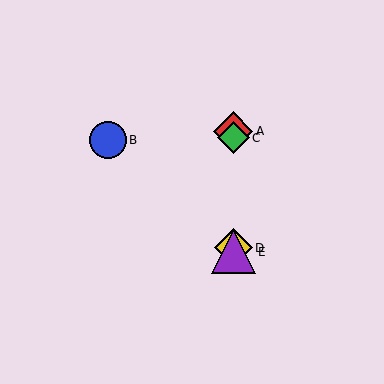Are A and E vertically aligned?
Yes, both are at x≈233.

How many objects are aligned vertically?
4 objects (A, C, D, E) are aligned vertically.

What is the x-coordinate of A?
Object A is at x≈233.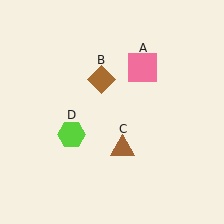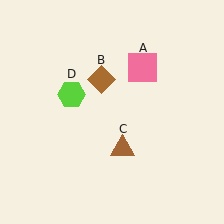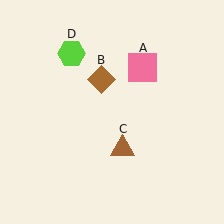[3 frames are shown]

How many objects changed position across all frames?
1 object changed position: lime hexagon (object D).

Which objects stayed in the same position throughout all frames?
Pink square (object A) and brown diamond (object B) and brown triangle (object C) remained stationary.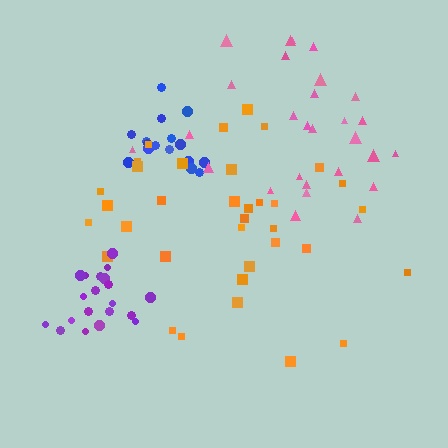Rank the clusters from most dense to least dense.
blue, purple, pink, orange.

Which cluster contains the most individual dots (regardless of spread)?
Orange (35).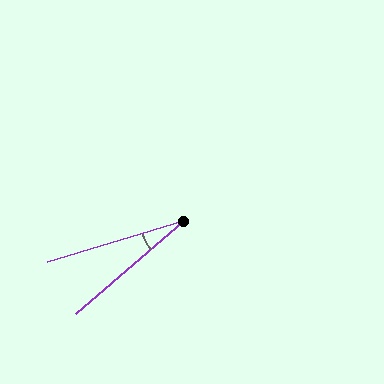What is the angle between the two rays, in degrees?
Approximately 24 degrees.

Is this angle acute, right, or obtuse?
It is acute.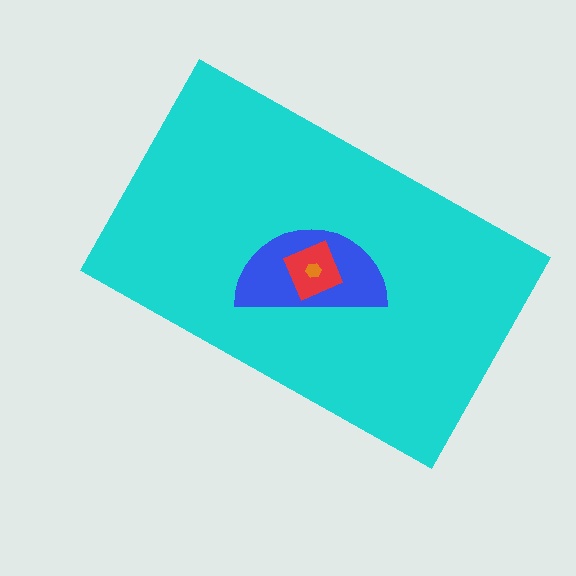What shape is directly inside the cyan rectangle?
The blue semicircle.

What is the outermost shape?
The cyan rectangle.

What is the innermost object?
The orange hexagon.